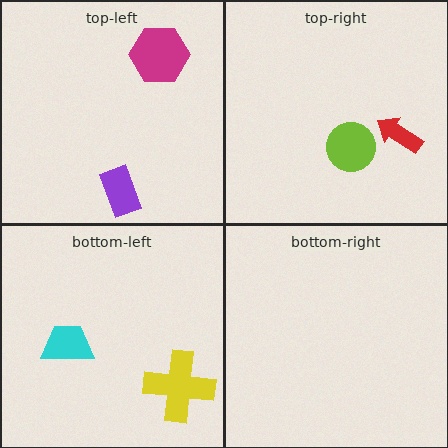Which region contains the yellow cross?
The bottom-left region.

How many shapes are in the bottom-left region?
2.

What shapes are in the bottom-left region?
The yellow cross, the cyan trapezoid.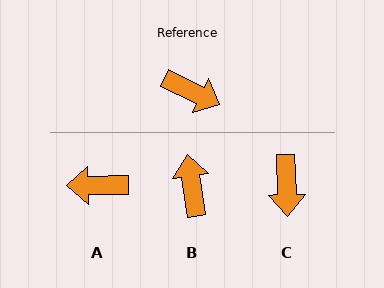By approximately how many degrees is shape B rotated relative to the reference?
Approximately 124 degrees counter-clockwise.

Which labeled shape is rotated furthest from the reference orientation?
A, about 154 degrees away.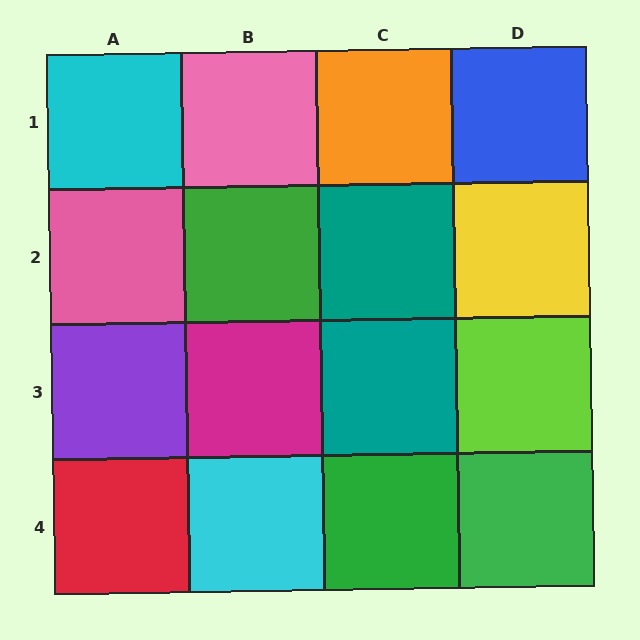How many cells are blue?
1 cell is blue.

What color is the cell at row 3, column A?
Purple.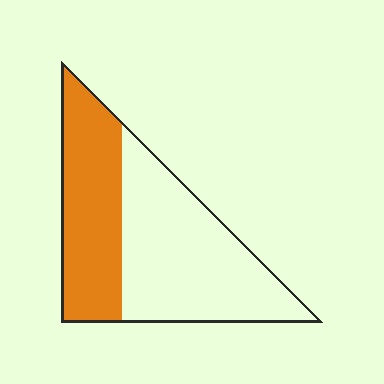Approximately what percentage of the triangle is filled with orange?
Approximately 40%.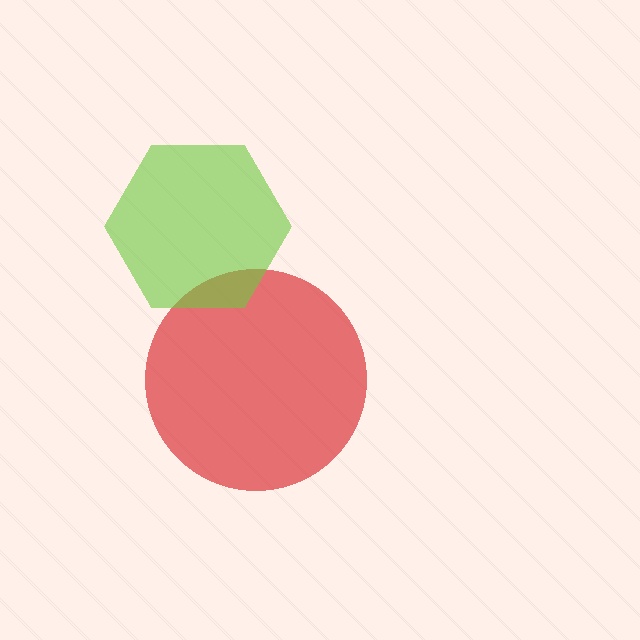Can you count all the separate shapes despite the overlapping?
Yes, there are 2 separate shapes.